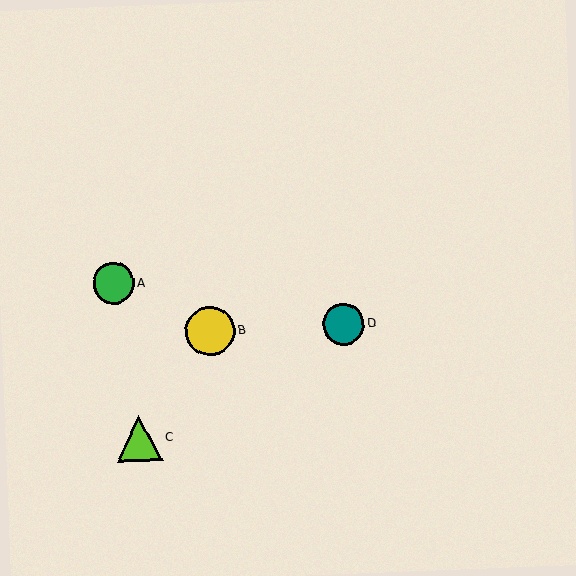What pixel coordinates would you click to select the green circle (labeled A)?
Click at (113, 283) to select the green circle A.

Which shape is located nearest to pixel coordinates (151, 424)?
The lime triangle (labeled C) at (139, 438) is nearest to that location.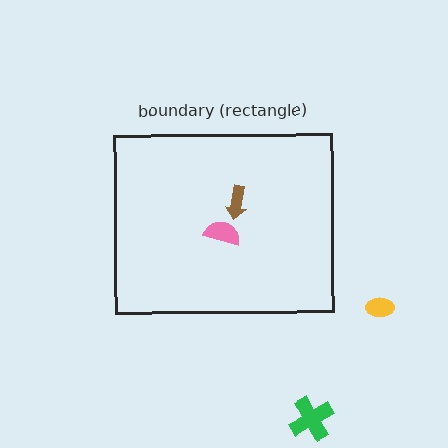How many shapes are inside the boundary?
2 inside, 2 outside.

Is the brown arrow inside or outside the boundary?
Inside.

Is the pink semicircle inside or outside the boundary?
Inside.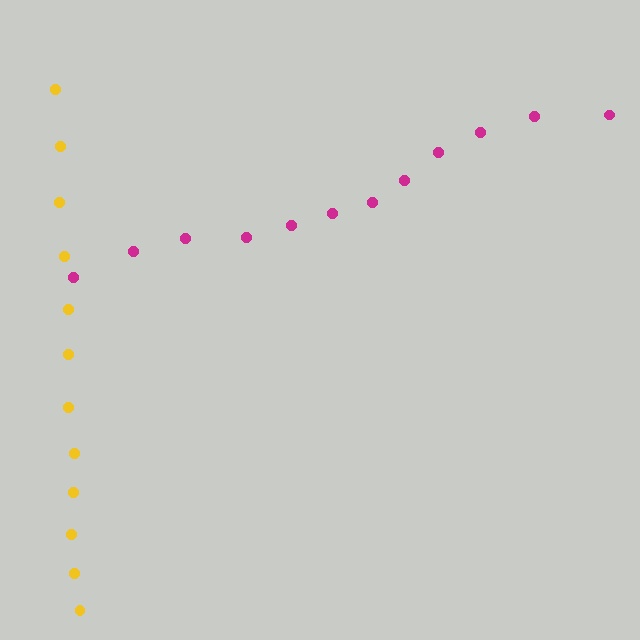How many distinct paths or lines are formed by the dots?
There are 2 distinct paths.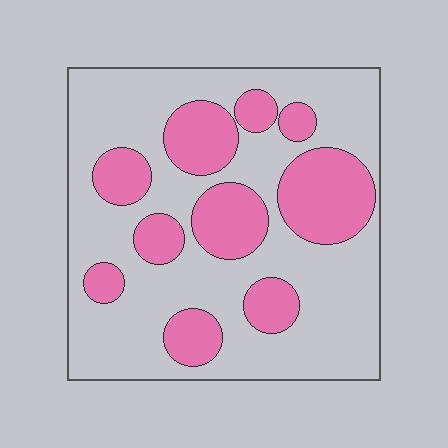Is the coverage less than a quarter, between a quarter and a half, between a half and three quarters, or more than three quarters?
Between a quarter and a half.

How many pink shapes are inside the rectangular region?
10.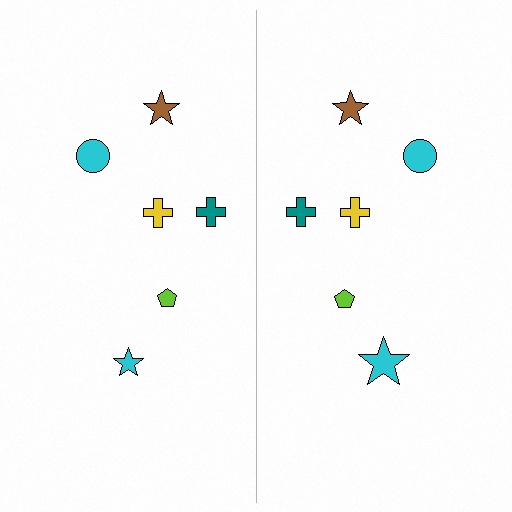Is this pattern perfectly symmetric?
No, the pattern is not perfectly symmetric. The cyan star on the right side has a different size than its mirror counterpart.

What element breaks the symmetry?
The cyan star on the right side has a different size than its mirror counterpart.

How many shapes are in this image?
There are 12 shapes in this image.